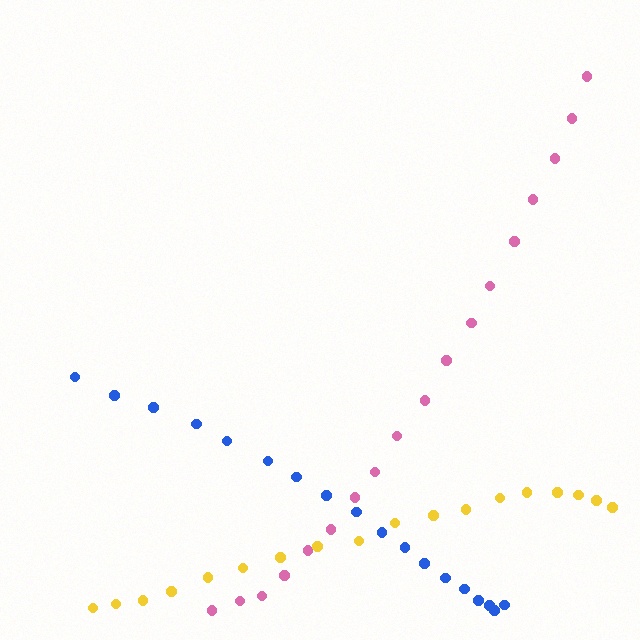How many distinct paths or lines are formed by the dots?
There are 3 distinct paths.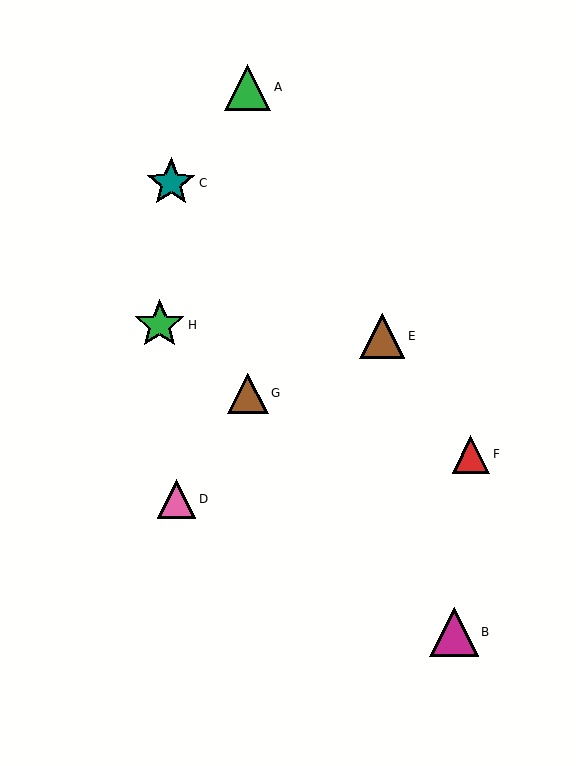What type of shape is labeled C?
Shape C is a teal star.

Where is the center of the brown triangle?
The center of the brown triangle is at (248, 393).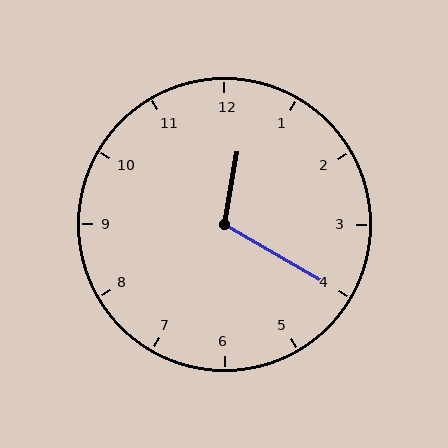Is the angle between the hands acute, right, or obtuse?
It is obtuse.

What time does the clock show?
12:20.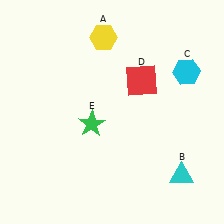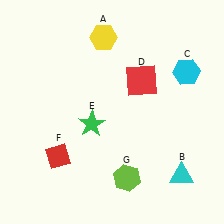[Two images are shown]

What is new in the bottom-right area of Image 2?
A lime hexagon (G) was added in the bottom-right area of Image 2.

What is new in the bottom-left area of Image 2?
A red diamond (F) was added in the bottom-left area of Image 2.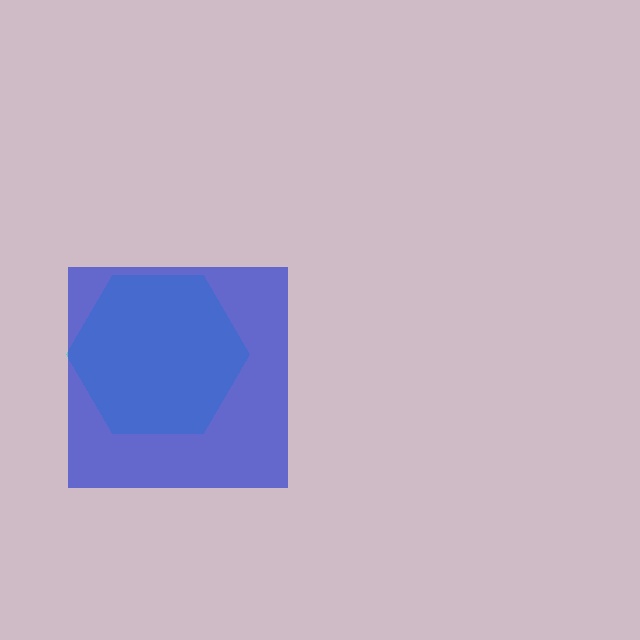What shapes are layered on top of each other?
The layered shapes are: a cyan hexagon, a blue square.